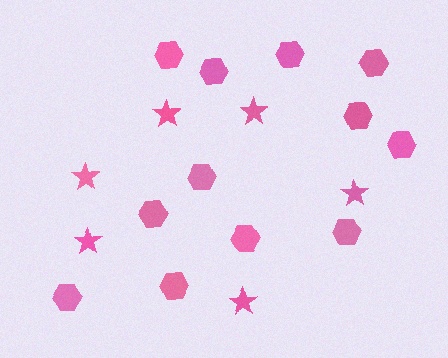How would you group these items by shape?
There are 2 groups: one group of stars (6) and one group of hexagons (12).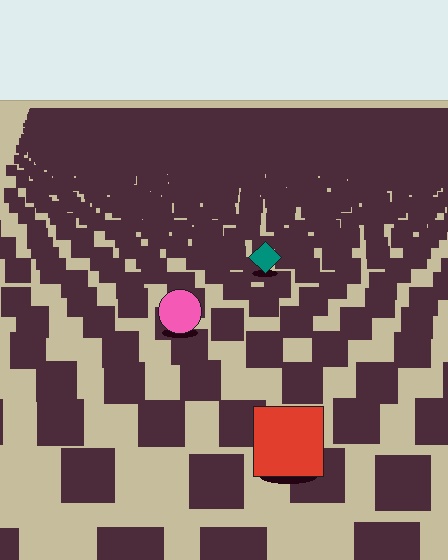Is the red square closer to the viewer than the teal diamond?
Yes. The red square is closer — you can tell from the texture gradient: the ground texture is coarser near it.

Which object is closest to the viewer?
The red square is closest. The texture marks near it are larger and more spread out.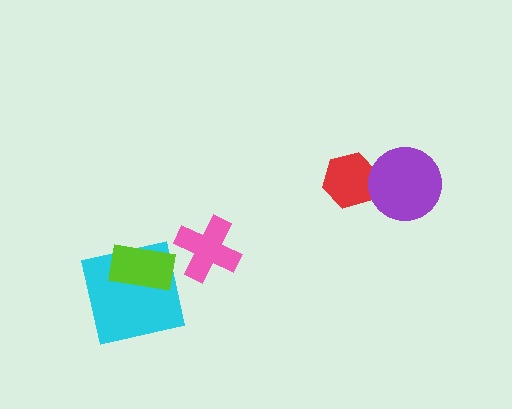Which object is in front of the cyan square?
The lime rectangle is in front of the cyan square.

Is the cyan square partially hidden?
Yes, it is partially covered by another shape.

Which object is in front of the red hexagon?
The purple circle is in front of the red hexagon.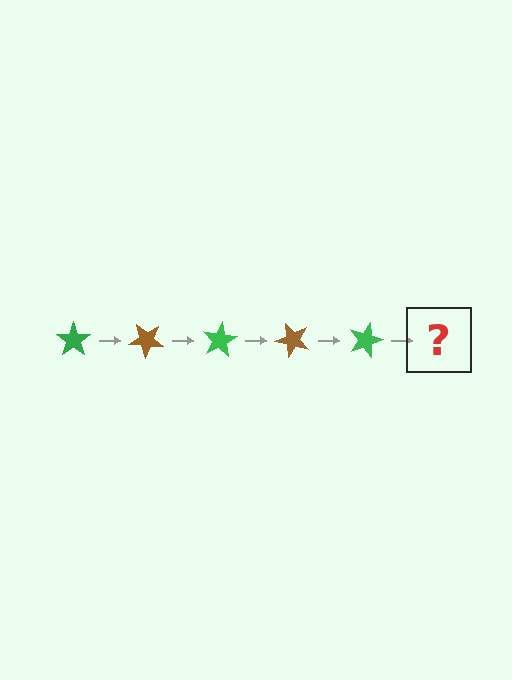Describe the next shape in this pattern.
It should be a brown star, rotated 200 degrees from the start.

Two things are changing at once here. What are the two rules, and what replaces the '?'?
The two rules are that it rotates 40 degrees each step and the color cycles through green and brown. The '?' should be a brown star, rotated 200 degrees from the start.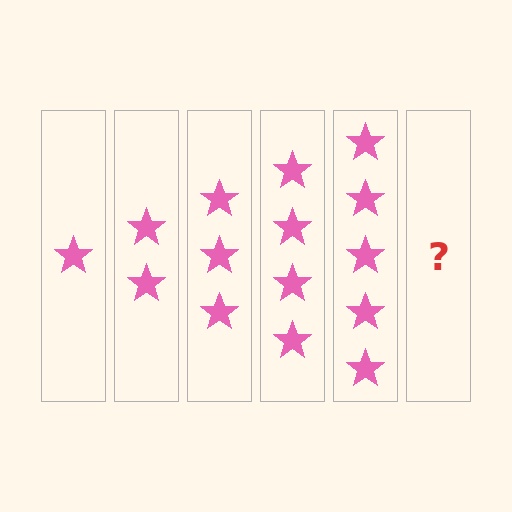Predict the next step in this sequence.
The next step is 6 stars.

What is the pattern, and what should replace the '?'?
The pattern is that each step adds one more star. The '?' should be 6 stars.